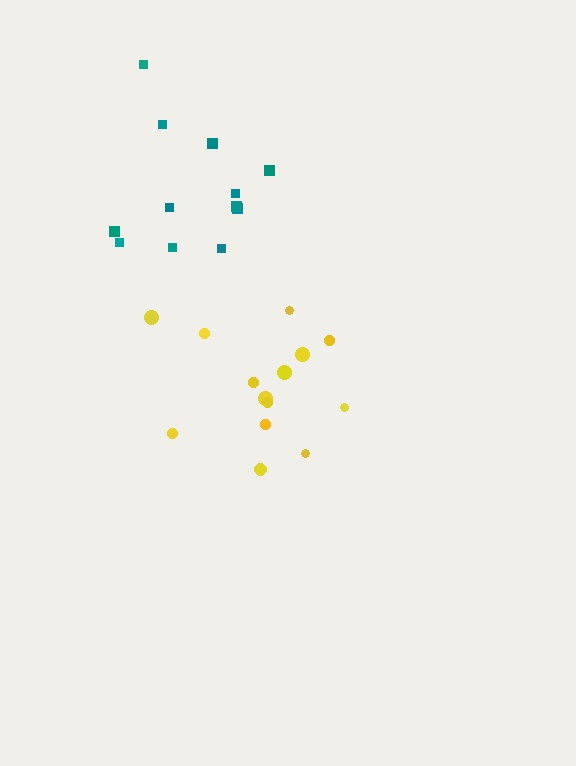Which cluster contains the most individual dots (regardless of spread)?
Yellow (14).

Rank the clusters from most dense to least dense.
yellow, teal.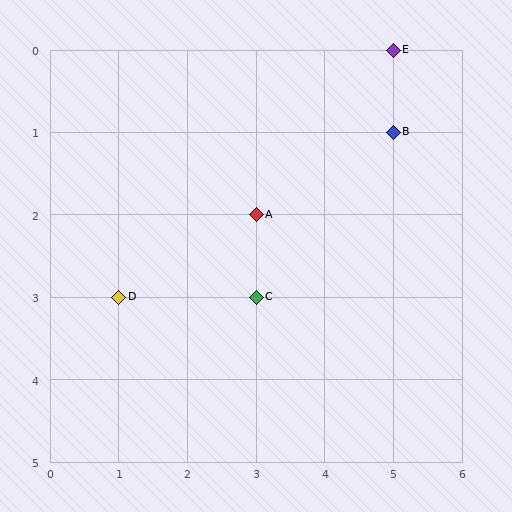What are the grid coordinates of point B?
Point B is at grid coordinates (5, 1).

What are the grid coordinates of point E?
Point E is at grid coordinates (5, 0).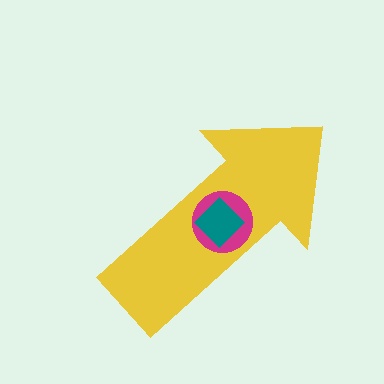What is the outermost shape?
The yellow arrow.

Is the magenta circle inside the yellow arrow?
Yes.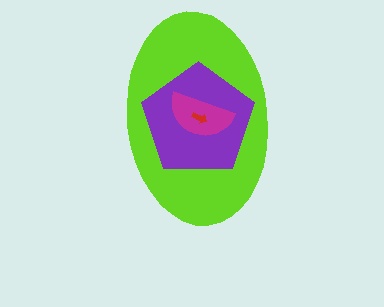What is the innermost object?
The red arrow.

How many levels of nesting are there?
4.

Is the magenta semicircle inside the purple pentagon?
Yes.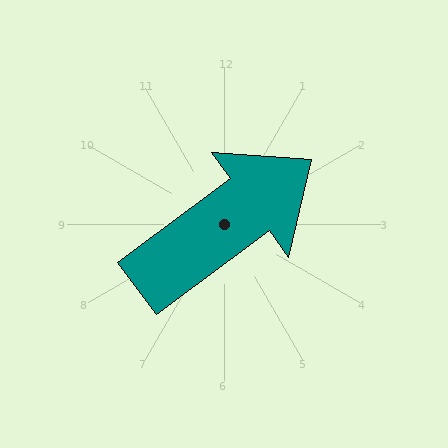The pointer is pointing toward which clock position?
Roughly 2 o'clock.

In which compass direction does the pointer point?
Northeast.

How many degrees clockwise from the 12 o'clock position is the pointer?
Approximately 54 degrees.